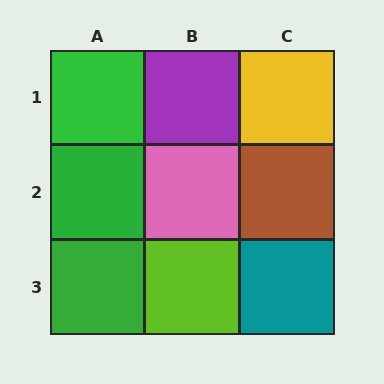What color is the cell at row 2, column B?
Pink.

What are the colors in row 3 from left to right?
Green, lime, teal.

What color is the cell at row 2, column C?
Brown.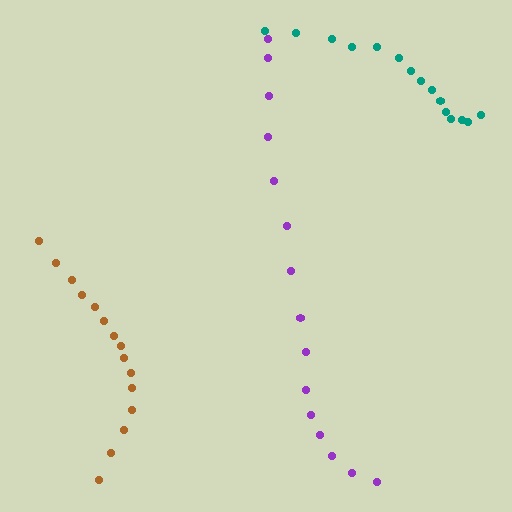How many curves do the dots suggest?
There are 3 distinct paths.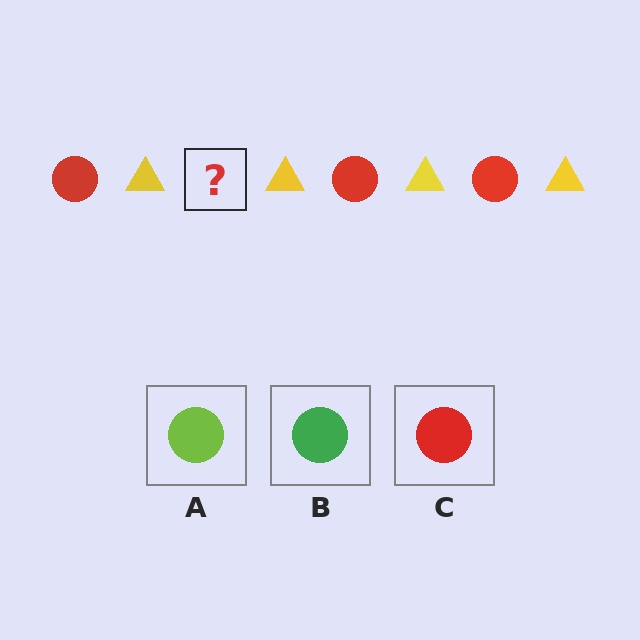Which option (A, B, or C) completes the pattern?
C.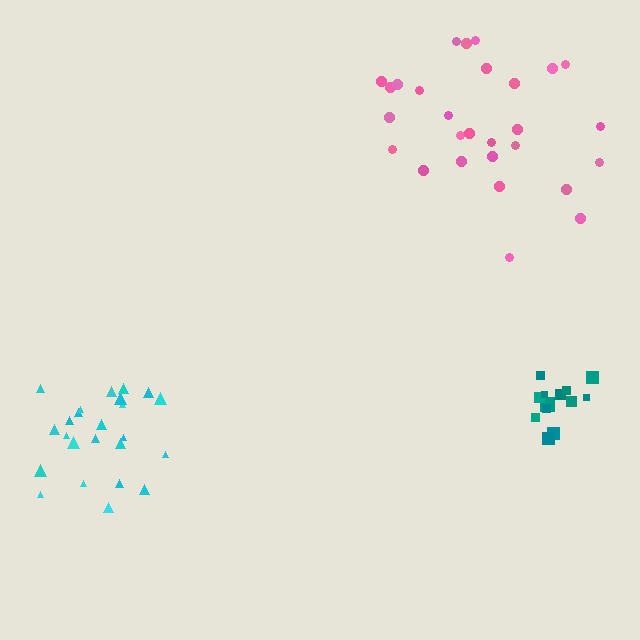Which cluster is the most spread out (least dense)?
Pink.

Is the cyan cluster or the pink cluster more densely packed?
Cyan.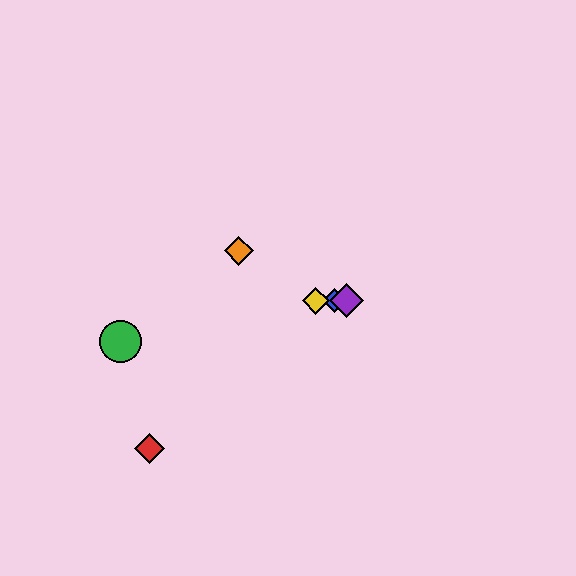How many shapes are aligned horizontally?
3 shapes (the blue diamond, the yellow diamond, the purple diamond) are aligned horizontally.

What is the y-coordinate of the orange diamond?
The orange diamond is at y≈251.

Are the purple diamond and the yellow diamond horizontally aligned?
Yes, both are at y≈301.